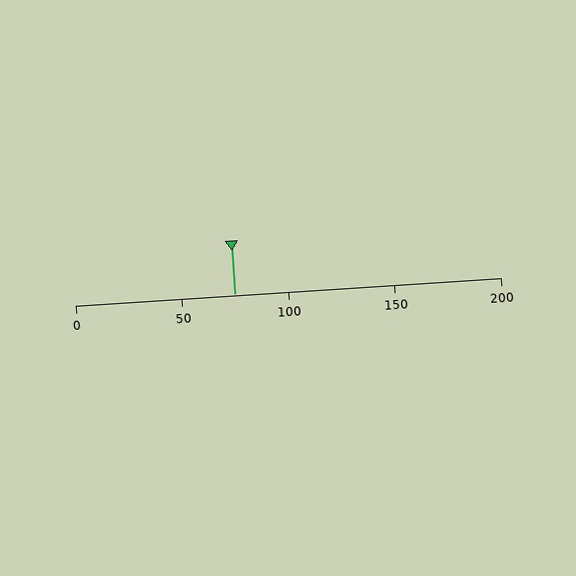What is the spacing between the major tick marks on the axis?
The major ticks are spaced 50 apart.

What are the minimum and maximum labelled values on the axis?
The axis runs from 0 to 200.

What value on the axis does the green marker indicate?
The marker indicates approximately 75.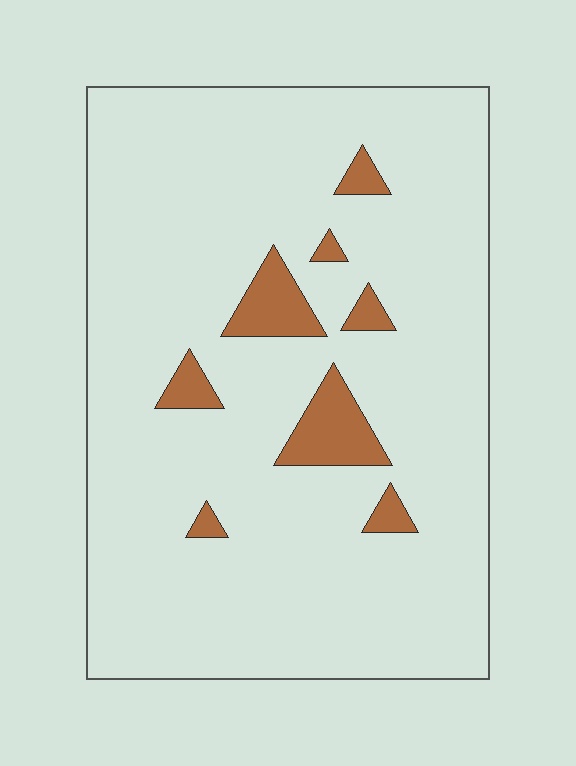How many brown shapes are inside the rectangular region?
8.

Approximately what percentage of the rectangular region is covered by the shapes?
Approximately 10%.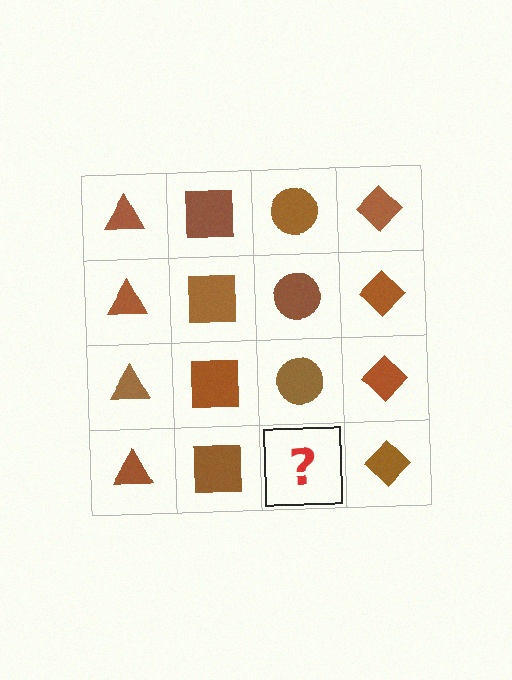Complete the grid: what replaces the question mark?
The question mark should be replaced with a brown circle.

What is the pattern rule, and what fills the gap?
The rule is that each column has a consistent shape. The gap should be filled with a brown circle.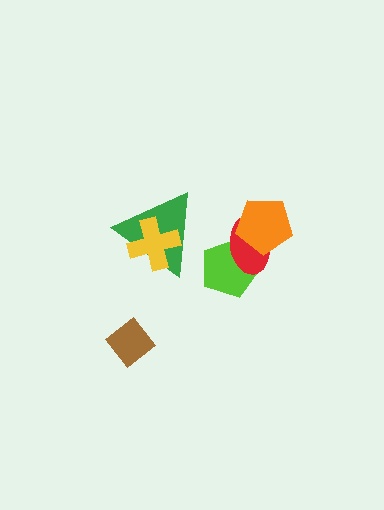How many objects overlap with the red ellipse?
2 objects overlap with the red ellipse.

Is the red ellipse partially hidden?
Yes, it is partially covered by another shape.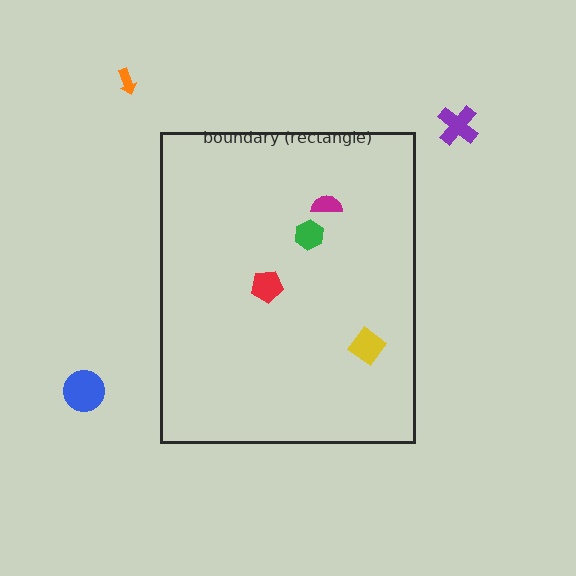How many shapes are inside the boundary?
4 inside, 3 outside.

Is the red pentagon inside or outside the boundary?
Inside.